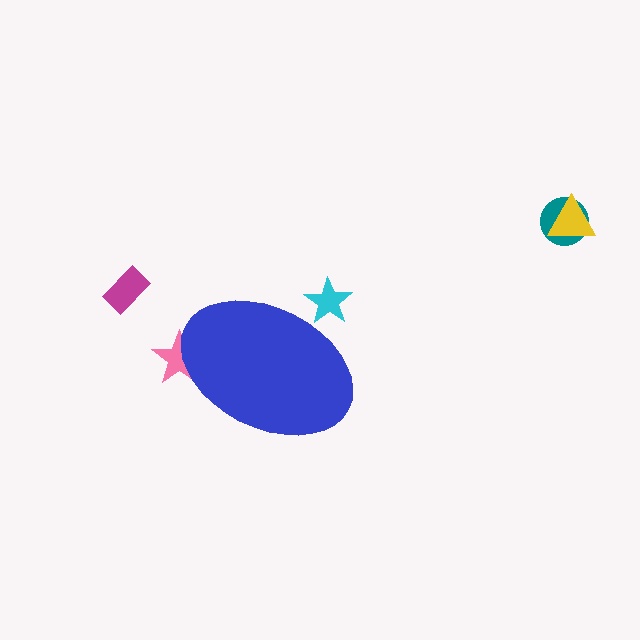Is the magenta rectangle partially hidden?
No, the magenta rectangle is fully visible.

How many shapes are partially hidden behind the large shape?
2 shapes are partially hidden.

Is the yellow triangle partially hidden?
No, the yellow triangle is fully visible.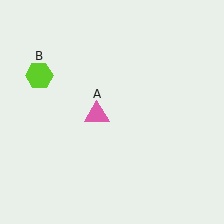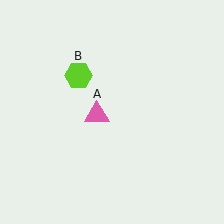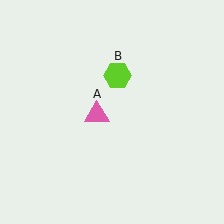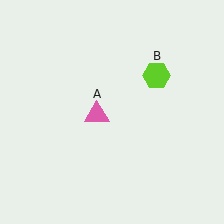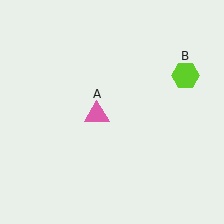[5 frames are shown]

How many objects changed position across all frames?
1 object changed position: lime hexagon (object B).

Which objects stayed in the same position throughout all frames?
Pink triangle (object A) remained stationary.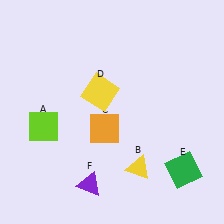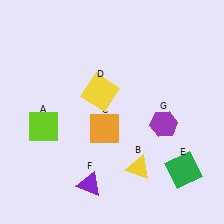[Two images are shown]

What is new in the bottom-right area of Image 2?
A purple hexagon (G) was added in the bottom-right area of Image 2.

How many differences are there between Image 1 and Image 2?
There is 1 difference between the two images.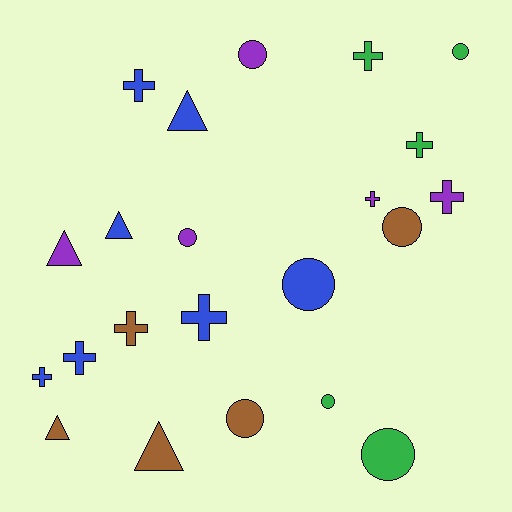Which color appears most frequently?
Blue, with 7 objects.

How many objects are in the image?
There are 22 objects.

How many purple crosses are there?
There are 2 purple crosses.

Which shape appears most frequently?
Cross, with 9 objects.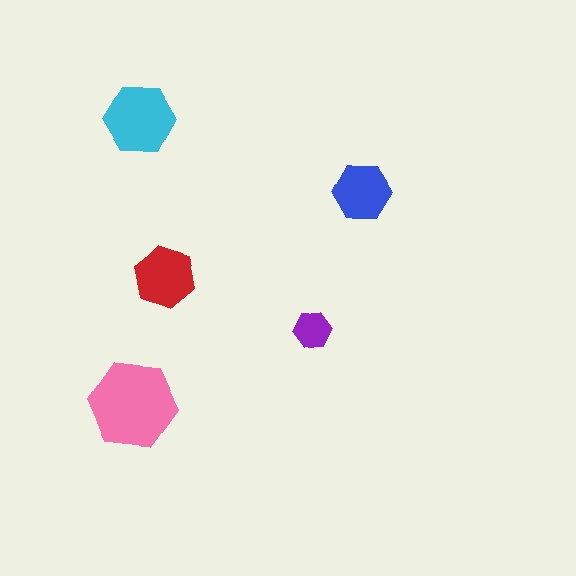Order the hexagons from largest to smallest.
the pink one, the cyan one, the red one, the blue one, the purple one.